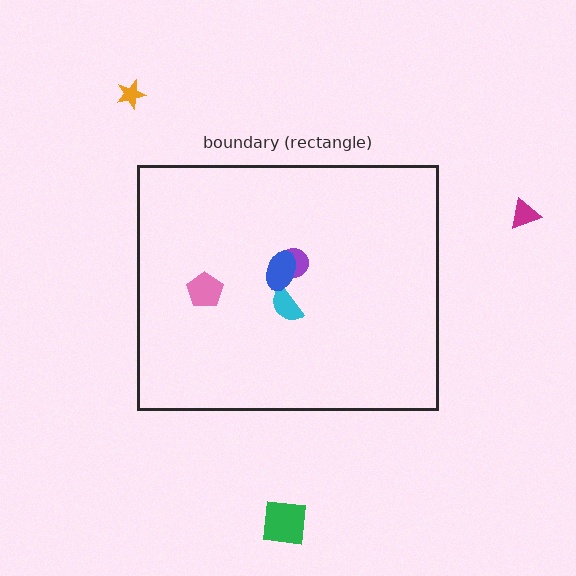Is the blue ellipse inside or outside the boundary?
Inside.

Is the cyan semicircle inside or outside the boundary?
Inside.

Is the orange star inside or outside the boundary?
Outside.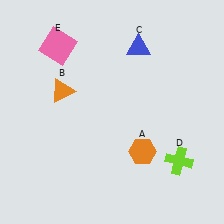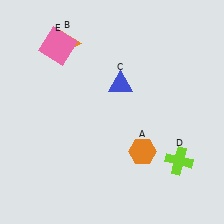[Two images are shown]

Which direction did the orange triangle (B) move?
The orange triangle (B) moved up.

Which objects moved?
The objects that moved are: the orange triangle (B), the blue triangle (C).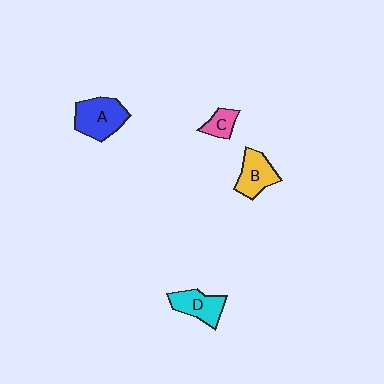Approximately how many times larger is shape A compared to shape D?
Approximately 1.3 times.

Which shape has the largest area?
Shape A (blue).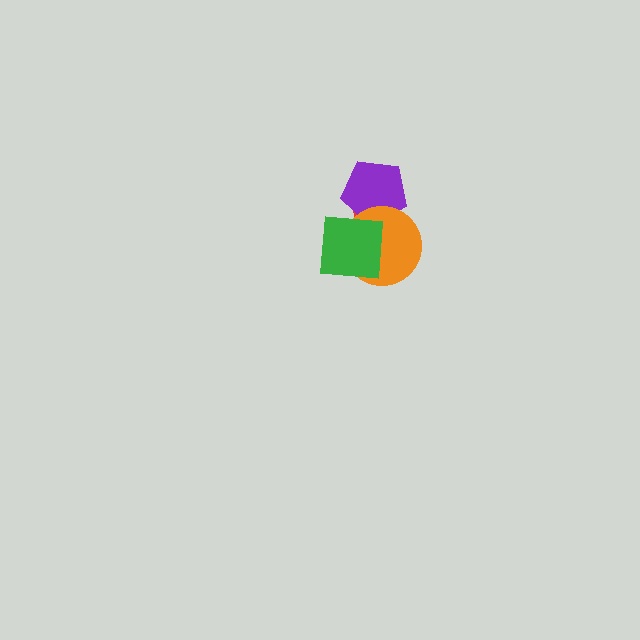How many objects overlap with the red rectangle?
3 objects overlap with the red rectangle.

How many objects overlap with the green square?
2 objects overlap with the green square.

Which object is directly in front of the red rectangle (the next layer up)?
The purple pentagon is directly in front of the red rectangle.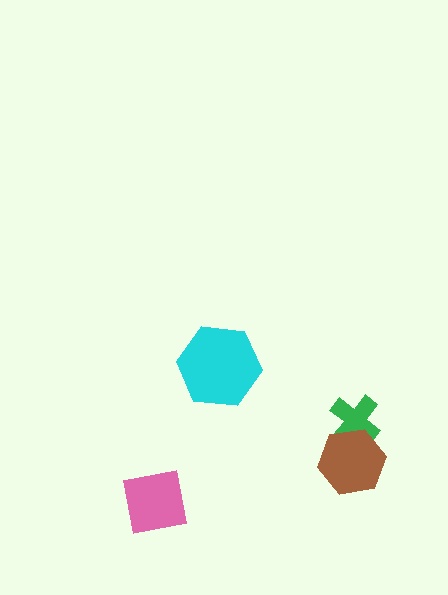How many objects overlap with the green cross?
1 object overlaps with the green cross.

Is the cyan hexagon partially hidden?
No, no other shape covers it.